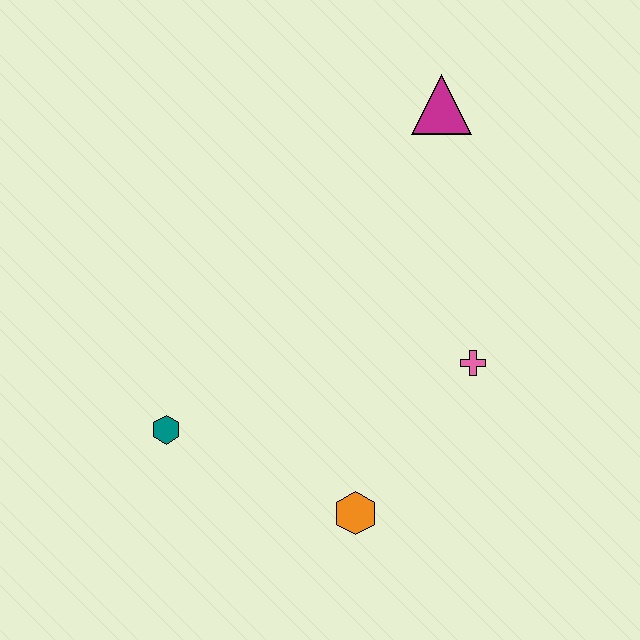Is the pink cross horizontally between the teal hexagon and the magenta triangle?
No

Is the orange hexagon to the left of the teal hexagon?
No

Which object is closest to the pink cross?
The orange hexagon is closest to the pink cross.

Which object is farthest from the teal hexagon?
The magenta triangle is farthest from the teal hexagon.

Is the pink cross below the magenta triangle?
Yes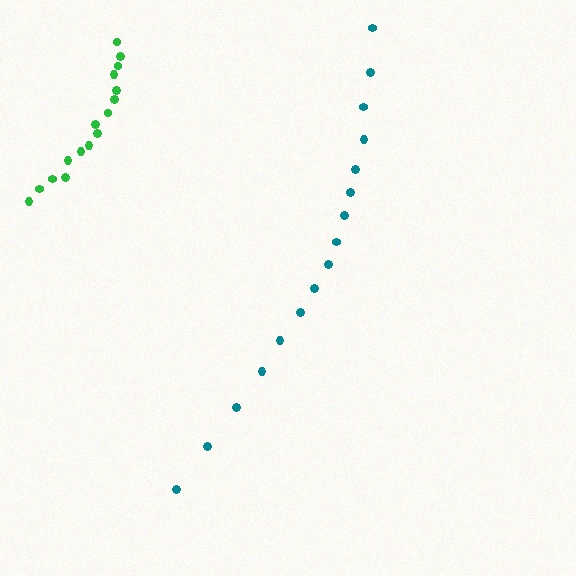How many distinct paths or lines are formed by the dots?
There are 2 distinct paths.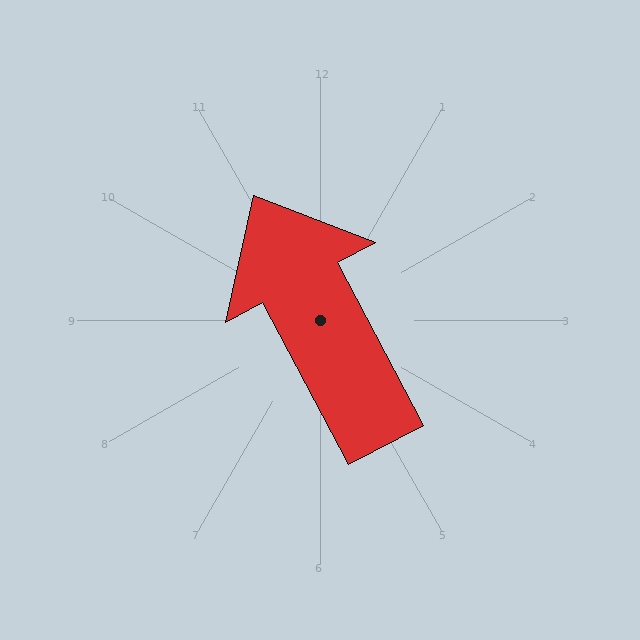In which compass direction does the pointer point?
Northwest.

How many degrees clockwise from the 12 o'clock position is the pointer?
Approximately 332 degrees.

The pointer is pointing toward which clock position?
Roughly 11 o'clock.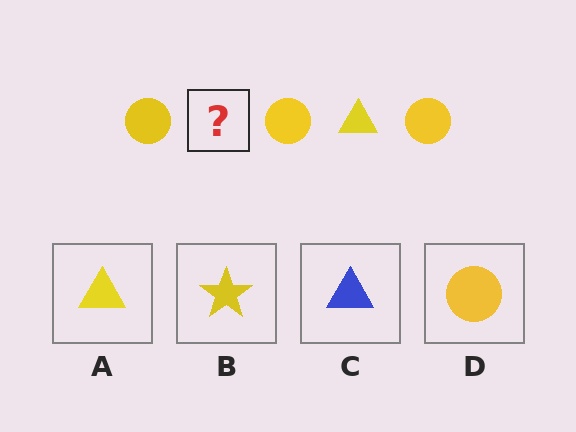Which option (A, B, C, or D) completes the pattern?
A.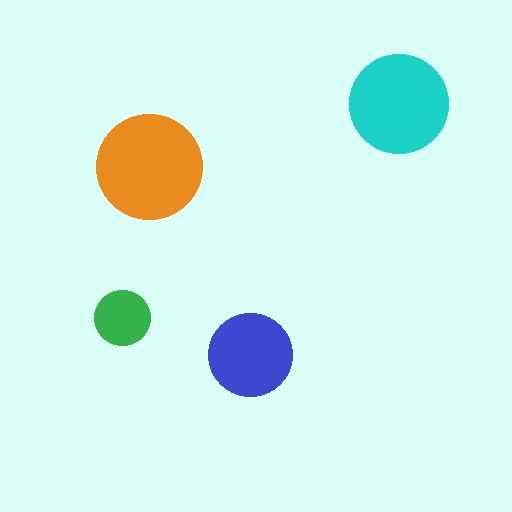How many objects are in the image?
There are 4 objects in the image.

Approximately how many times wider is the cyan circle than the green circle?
About 2 times wider.